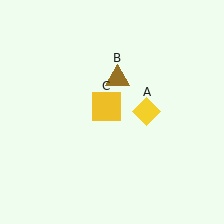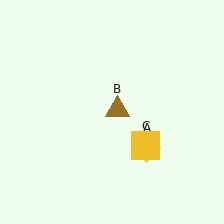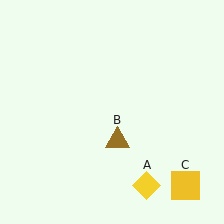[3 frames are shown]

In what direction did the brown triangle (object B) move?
The brown triangle (object B) moved down.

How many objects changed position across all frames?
3 objects changed position: yellow diamond (object A), brown triangle (object B), yellow square (object C).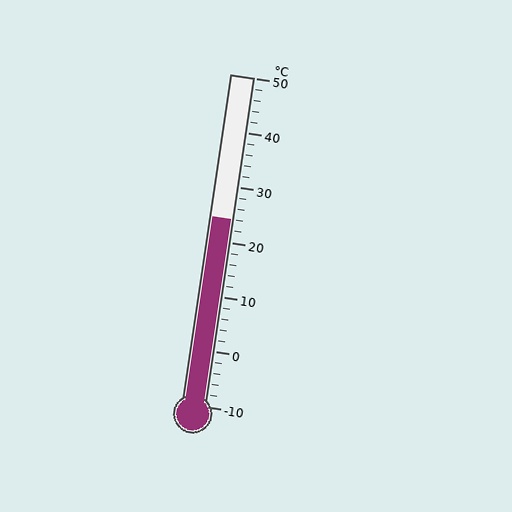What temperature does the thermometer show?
The thermometer shows approximately 24°C.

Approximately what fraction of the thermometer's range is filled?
The thermometer is filled to approximately 55% of its range.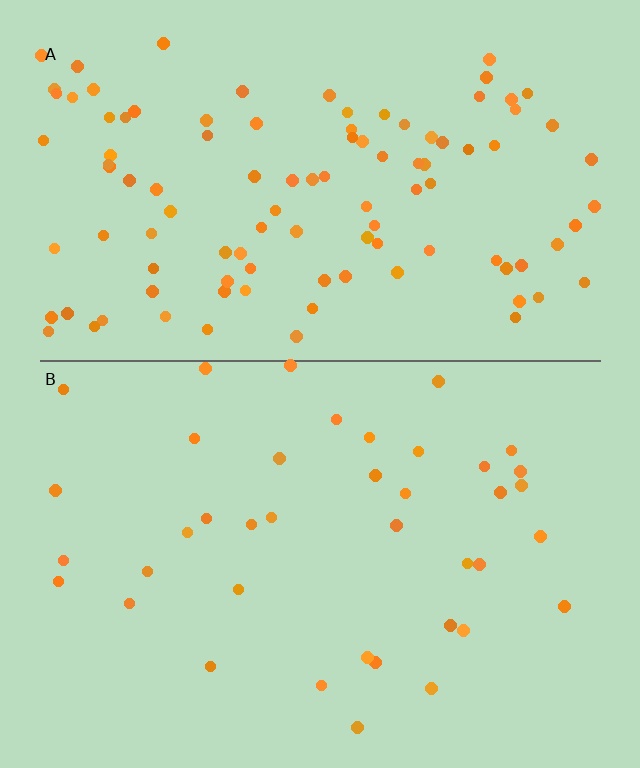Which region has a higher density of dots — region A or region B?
A (the top).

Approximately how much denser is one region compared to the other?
Approximately 2.7× — region A over region B.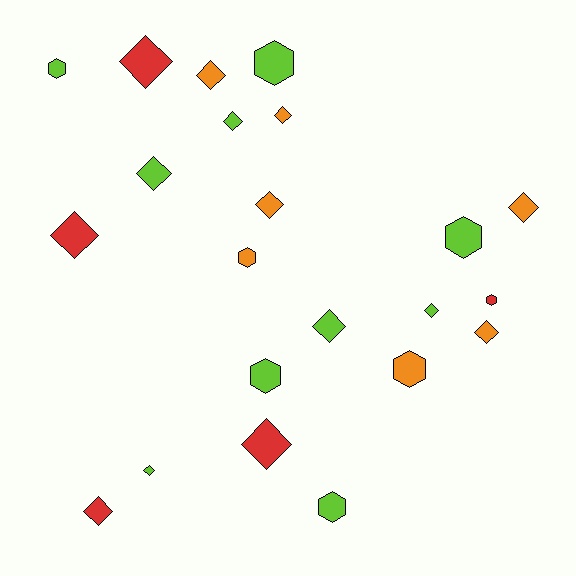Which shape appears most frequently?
Diamond, with 14 objects.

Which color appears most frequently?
Lime, with 10 objects.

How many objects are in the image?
There are 22 objects.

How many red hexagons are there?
There is 1 red hexagon.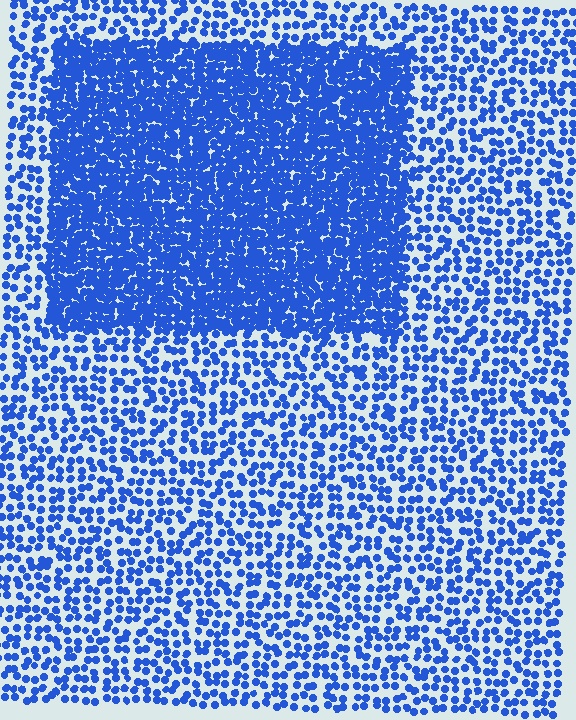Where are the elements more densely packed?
The elements are more densely packed inside the rectangle boundary.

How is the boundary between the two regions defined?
The boundary is defined by a change in element density (approximately 2.5x ratio). All elements are the same color, size, and shape.